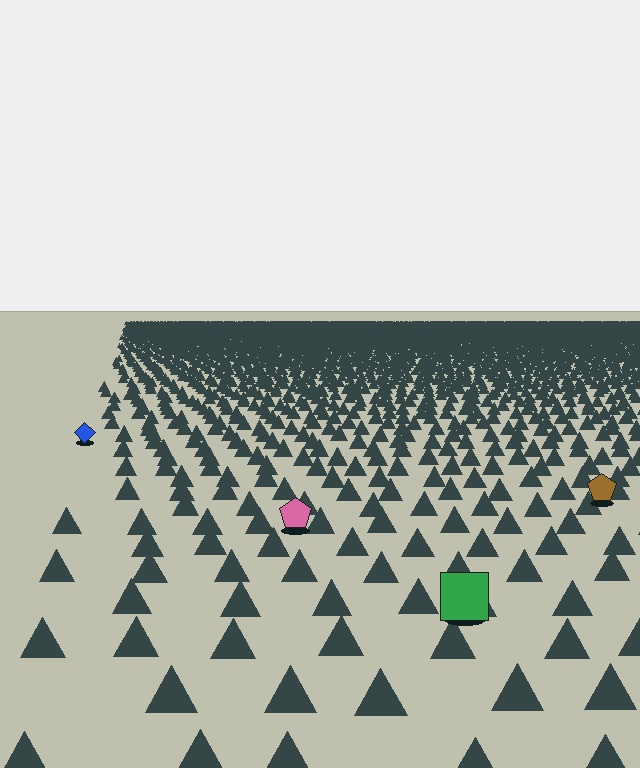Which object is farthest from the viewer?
The blue diamond is farthest from the viewer. It appears smaller and the ground texture around it is denser.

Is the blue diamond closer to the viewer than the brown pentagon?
No. The brown pentagon is closer — you can tell from the texture gradient: the ground texture is coarser near it.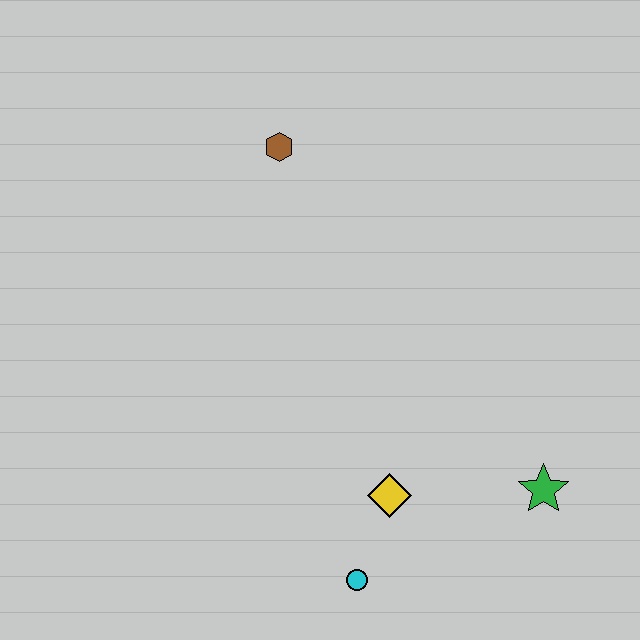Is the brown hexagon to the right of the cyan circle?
No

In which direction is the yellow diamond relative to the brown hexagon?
The yellow diamond is below the brown hexagon.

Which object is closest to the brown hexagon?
The yellow diamond is closest to the brown hexagon.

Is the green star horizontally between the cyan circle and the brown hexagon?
No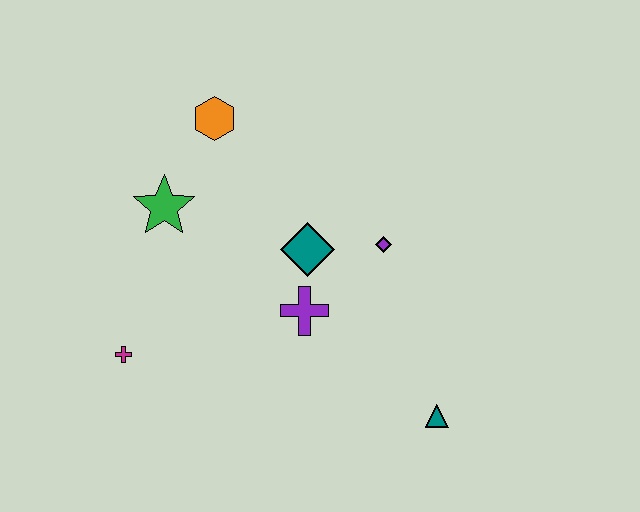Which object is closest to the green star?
The orange hexagon is closest to the green star.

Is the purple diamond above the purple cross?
Yes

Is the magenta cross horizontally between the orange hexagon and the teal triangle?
No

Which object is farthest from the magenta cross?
The teal triangle is farthest from the magenta cross.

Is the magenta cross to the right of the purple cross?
No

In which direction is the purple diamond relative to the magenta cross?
The purple diamond is to the right of the magenta cross.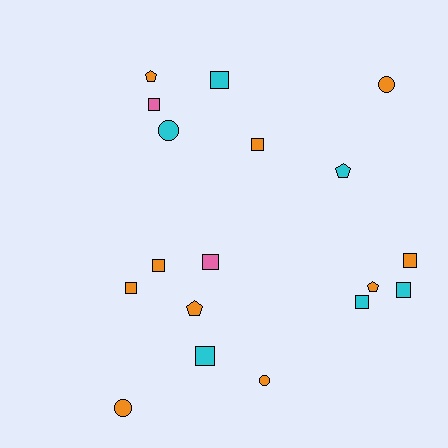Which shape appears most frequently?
Square, with 10 objects.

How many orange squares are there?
There are 4 orange squares.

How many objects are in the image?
There are 18 objects.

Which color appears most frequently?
Orange, with 10 objects.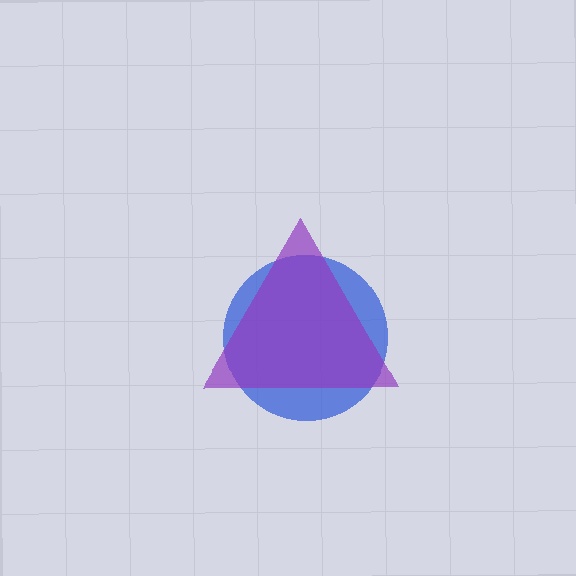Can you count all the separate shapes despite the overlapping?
Yes, there are 2 separate shapes.